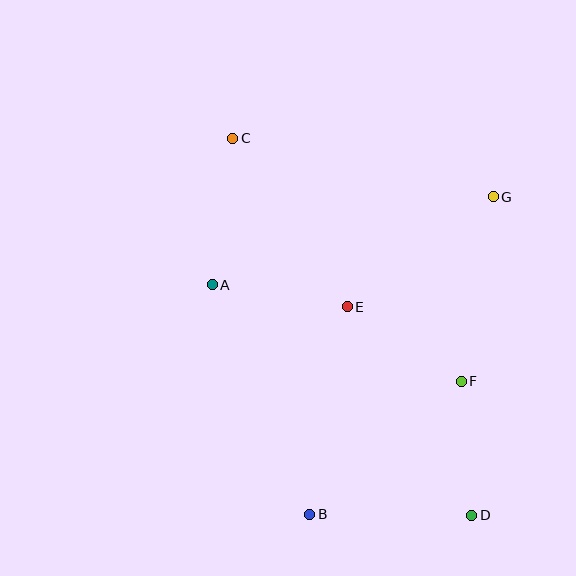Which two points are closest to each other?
Points D and F are closest to each other.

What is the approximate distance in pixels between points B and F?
The distance between B and F is approximately 201 pixels.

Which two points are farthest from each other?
Points C and D are farthest from each other.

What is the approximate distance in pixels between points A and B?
The distance between A and B is approximately 249 pixels.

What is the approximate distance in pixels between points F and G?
The distance between F and G is approximately 187 pixels.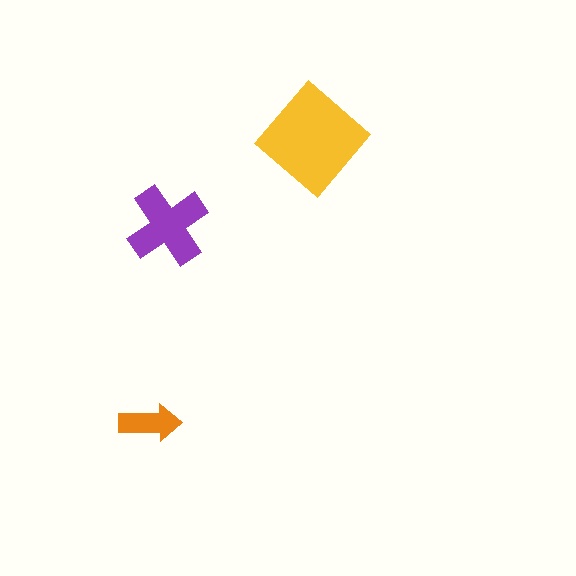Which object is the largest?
The yellow diamond.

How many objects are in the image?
There are 3 objects in the image.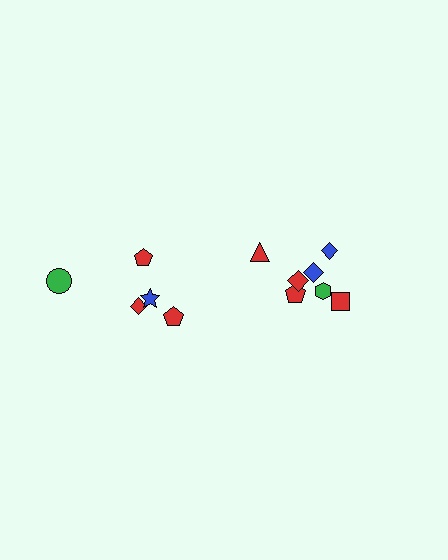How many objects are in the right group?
There are 7 objects.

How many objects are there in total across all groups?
There are 12 objects.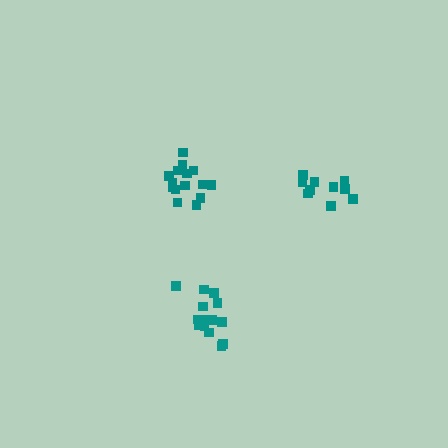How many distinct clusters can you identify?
There are 3 distinct clusters.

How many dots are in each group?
Group 1: 10 dots, Group 2: 14 dots, Group 3: 15 dots (39 total).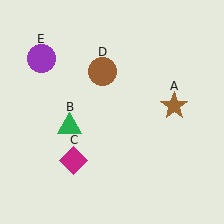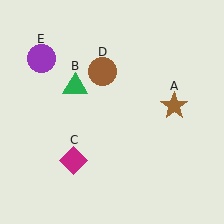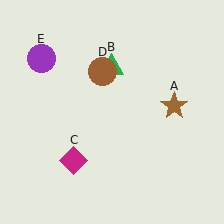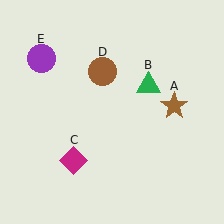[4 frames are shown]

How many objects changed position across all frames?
1 object changed position: green triangle (object B).